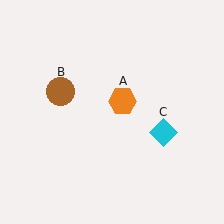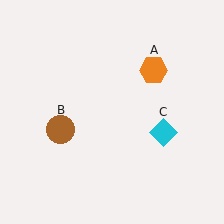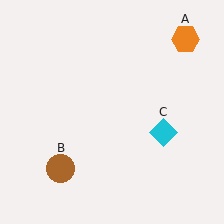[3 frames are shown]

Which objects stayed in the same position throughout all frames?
Cyan diamond (object C) remained stationary.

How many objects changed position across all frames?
2 objects changed position: orange hexagon (object A), brown circle (object B).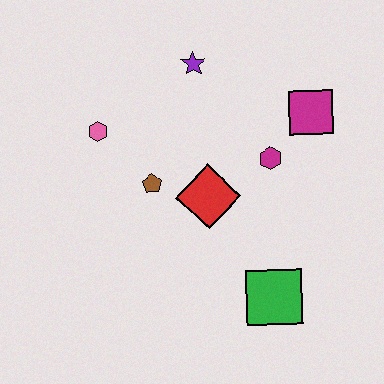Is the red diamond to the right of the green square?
No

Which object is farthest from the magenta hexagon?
The pink hexagon is farthest from the magenta hexagon.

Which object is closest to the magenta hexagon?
The magenta square is closest to the magenta hexagon.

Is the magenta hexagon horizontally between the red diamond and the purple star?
No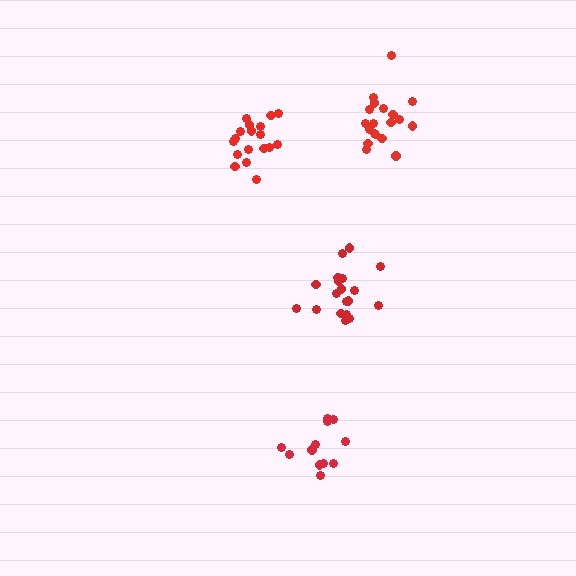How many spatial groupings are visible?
There are 4 spatial groupings.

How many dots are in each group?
Group 1: 19 dots, Group 2: 18 dots, Group 3: 13 dots, Group 4: 19 dots (69 total).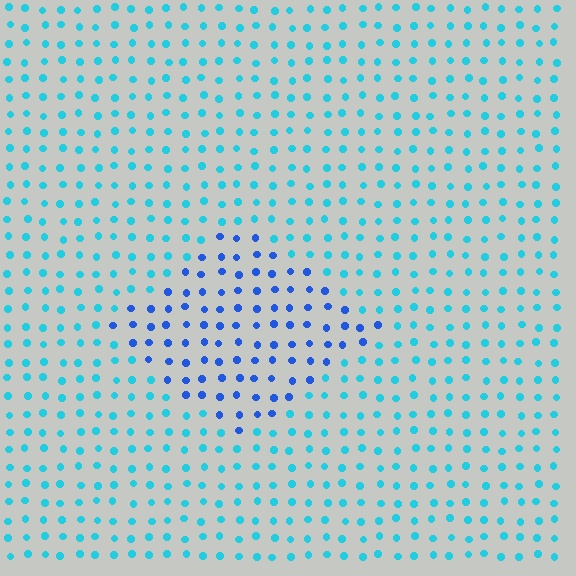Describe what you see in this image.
The image is filled with small cyan elements in a uniform arrangement. A diamond-shaped region is visible where the elements are tinted to a slightly different hue, forming a subtle color boundary.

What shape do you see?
I see a diamond.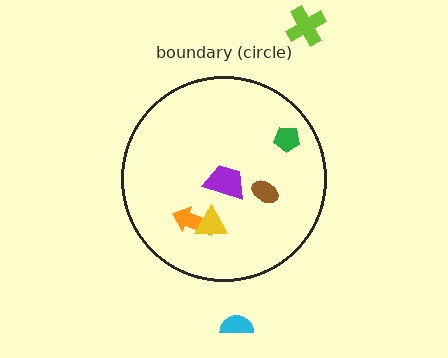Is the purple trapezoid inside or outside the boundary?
Inside.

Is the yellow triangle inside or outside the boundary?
Inside.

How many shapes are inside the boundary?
5 inside, 2 outside.